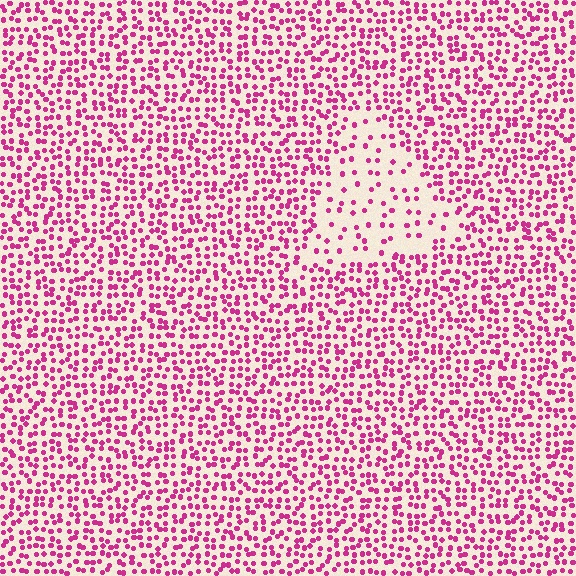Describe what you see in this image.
The image contains small magenta elements arranged at two different densities. A triangle-shaped region is visible where the elements are less densely packed than the surrounding area.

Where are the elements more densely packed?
The elements are more densely packed outside the triangle boundary.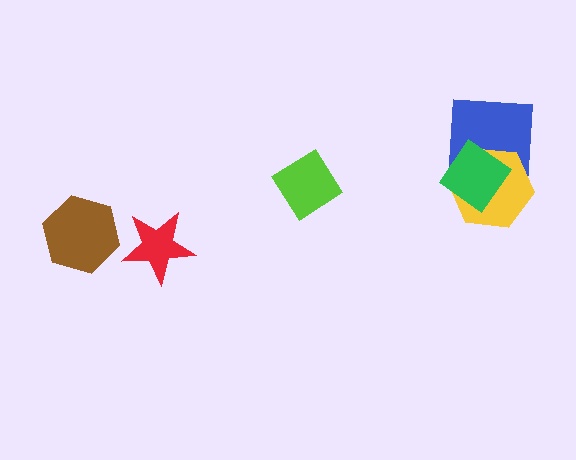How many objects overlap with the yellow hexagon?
2 objects overlap with the yellow hexagon.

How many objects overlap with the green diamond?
2 objects overlap with the green diamond.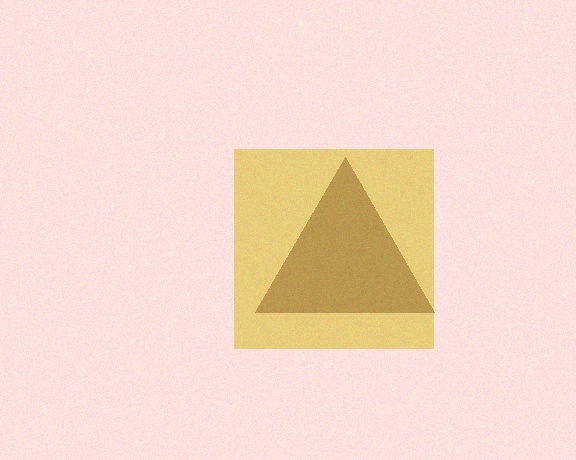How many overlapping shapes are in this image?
There are 2 overlapping shapes in the image.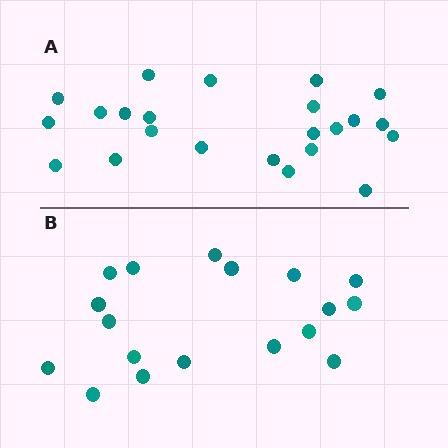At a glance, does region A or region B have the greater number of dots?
Region A (the top region) has more dots.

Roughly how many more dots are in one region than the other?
Region A has about 5 more dots than region B.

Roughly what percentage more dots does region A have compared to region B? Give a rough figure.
About 30% more.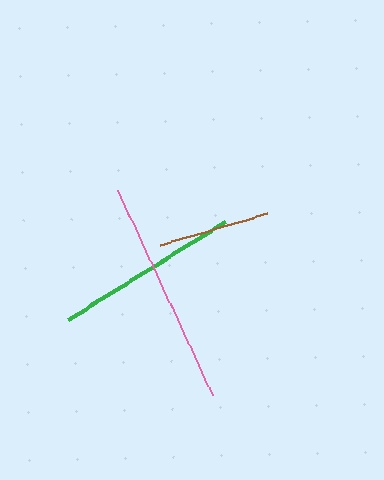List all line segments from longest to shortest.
From longest to shortest: pink, green, brown.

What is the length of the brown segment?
The brown segment is approximately 112 pixels long.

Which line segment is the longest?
The pink line is the longest at approximately 226 pixels.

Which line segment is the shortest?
The brown line is the shortest at approximately 112 pixels.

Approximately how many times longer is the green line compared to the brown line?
The green line is approximately 1.6 times the length of the brown line.